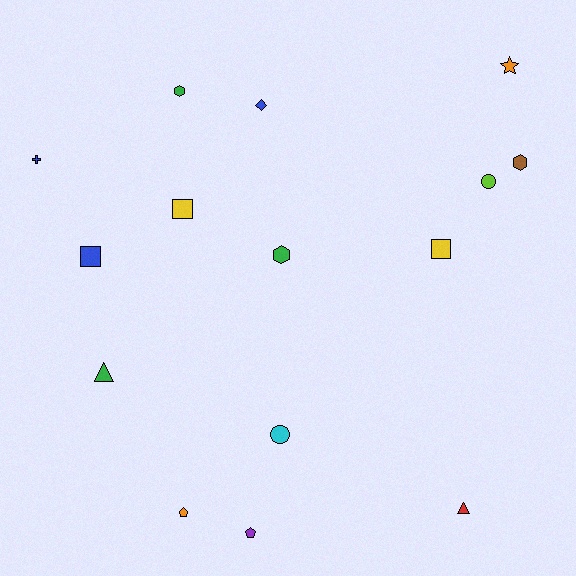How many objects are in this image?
There are 15 objects.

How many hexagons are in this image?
There are 3 hexagons.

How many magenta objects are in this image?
There are no magenta objects.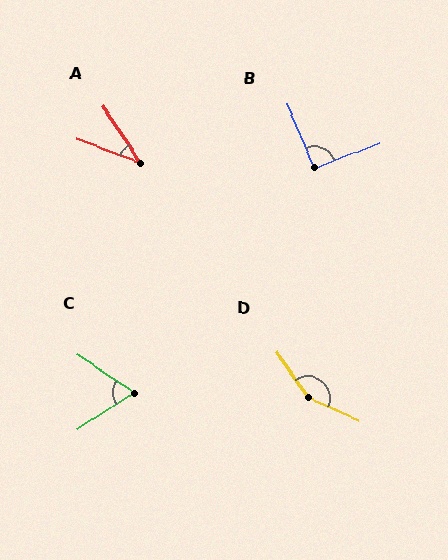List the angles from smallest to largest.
A (35°), C (67°), B (92°), D (149°).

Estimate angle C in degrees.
Approximately 67 degrees.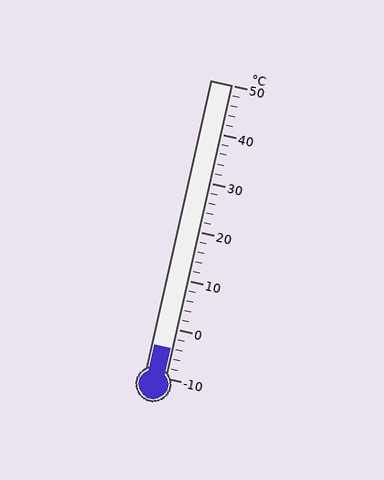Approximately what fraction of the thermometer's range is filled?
The thermometer is filled to approximately 10% of its range.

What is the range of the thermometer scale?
The thermometer scale ranges from -10°C to 50°C.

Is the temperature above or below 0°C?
The temperature is below 0°C.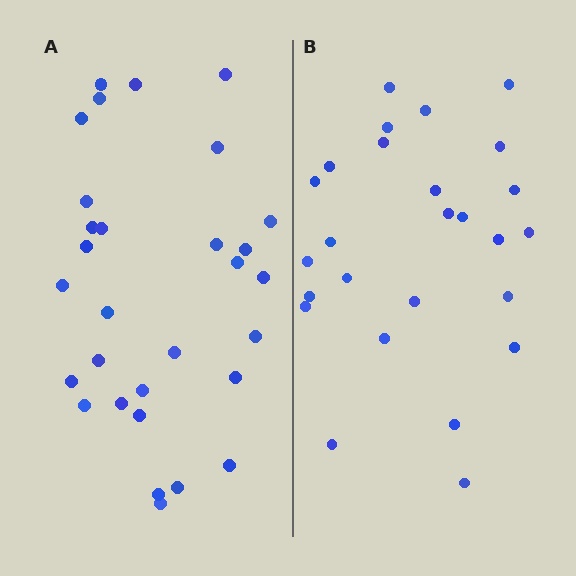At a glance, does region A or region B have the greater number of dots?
Region A (the left region) has more dots.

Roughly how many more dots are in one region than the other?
Region A has about 4 more dots than region B.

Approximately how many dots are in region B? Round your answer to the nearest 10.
About 30 dots. (The exact count is 26, which rounds to 30.)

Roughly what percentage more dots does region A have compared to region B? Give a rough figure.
About 15% more.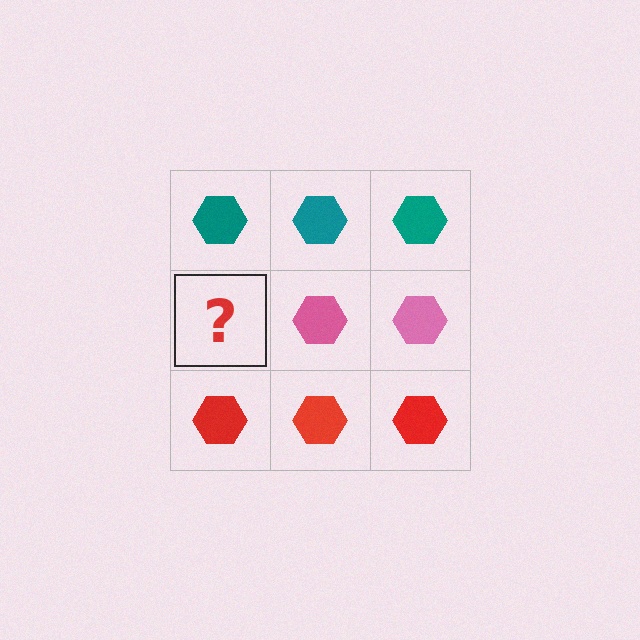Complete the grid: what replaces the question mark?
The question mark should be replaced with a pink hexagon.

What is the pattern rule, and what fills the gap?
The rule is that each row has a consistent color. The gap should be filled with a pink hexagon.